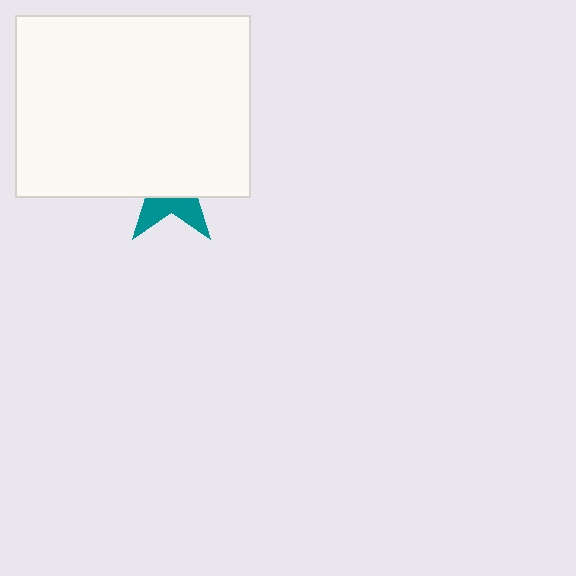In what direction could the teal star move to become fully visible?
The teal star could move down. That would shift it out from behind the white rectangle entirely.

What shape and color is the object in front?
The object in front is a white rectangle.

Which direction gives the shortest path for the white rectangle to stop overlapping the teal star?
Moving up gives the shortest separation.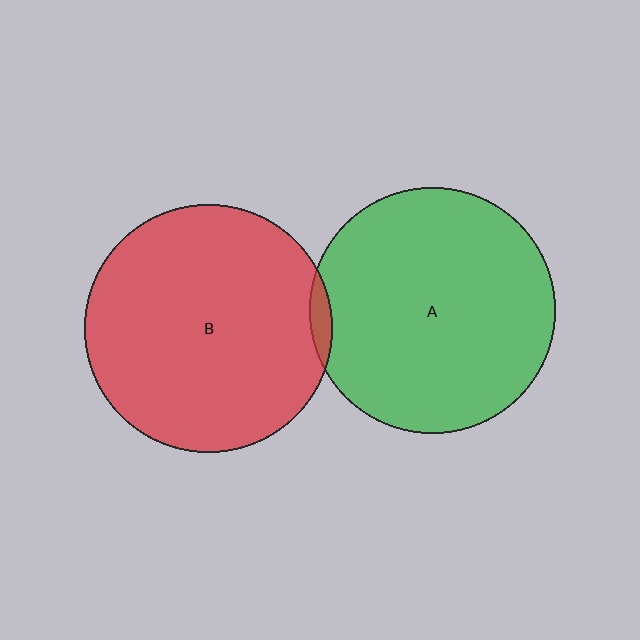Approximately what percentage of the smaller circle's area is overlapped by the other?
Approximately 5%.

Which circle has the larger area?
Circle B (red).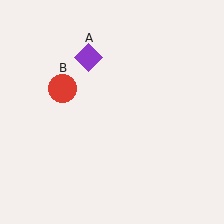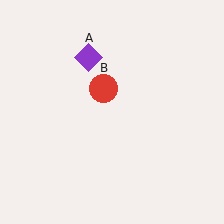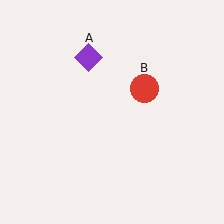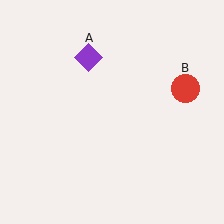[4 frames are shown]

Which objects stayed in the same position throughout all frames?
Purple diamond (object A) remained stationary.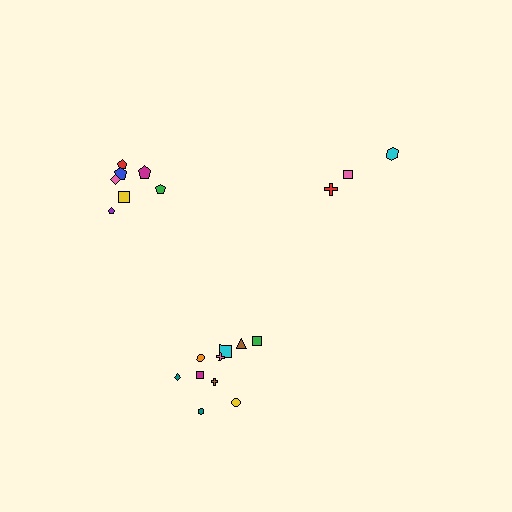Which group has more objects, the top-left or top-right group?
The top-left group.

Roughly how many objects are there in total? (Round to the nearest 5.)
Roughly 20 objects in total.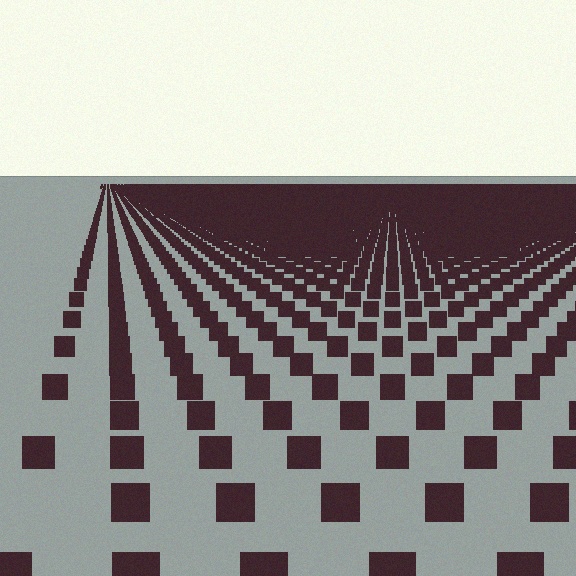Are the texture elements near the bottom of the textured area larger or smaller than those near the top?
Larger. Near the bottom, elements are closer to the viewer and appear at a bigger on-screen size.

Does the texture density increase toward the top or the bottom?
Density increases toward the top.